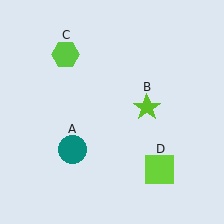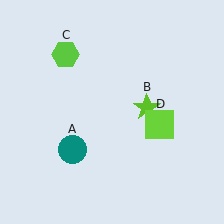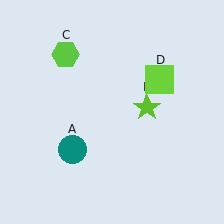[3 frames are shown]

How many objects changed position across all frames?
1 object changed position: lime square (object D).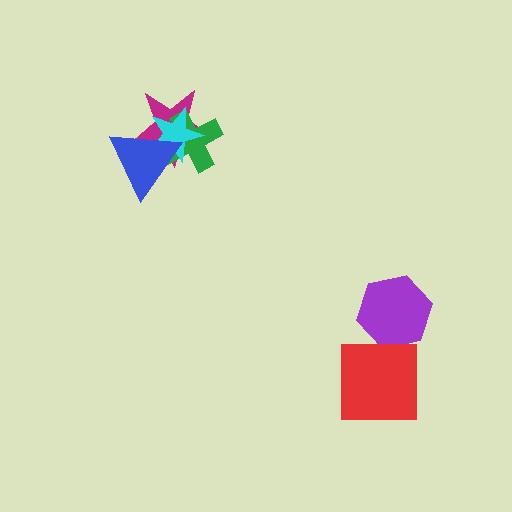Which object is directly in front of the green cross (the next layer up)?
The cyan star is directly in front of the green cross.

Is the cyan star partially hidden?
Yes, it is partially covered by another shape.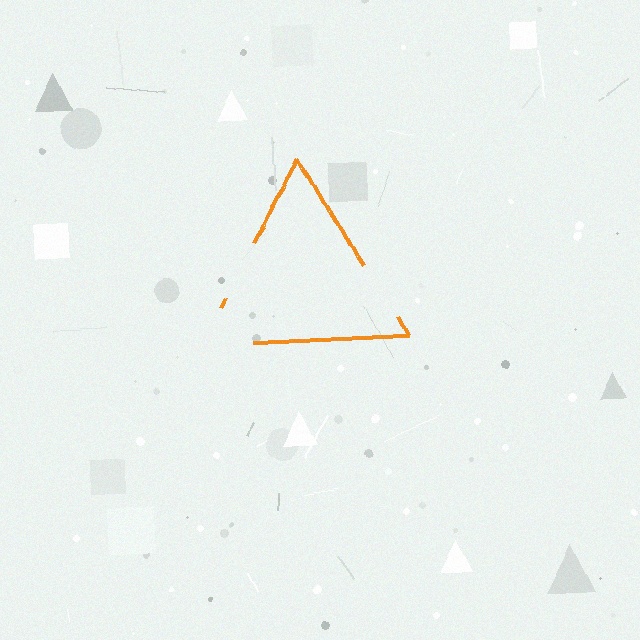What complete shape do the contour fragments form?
The contour fragments form a triangle.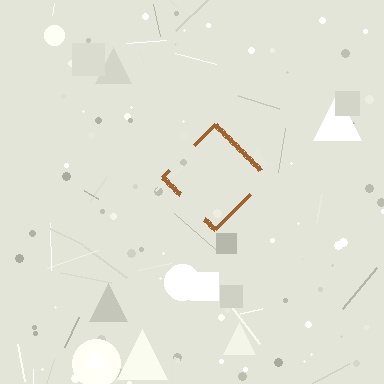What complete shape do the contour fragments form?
The contour fragments form a diamond.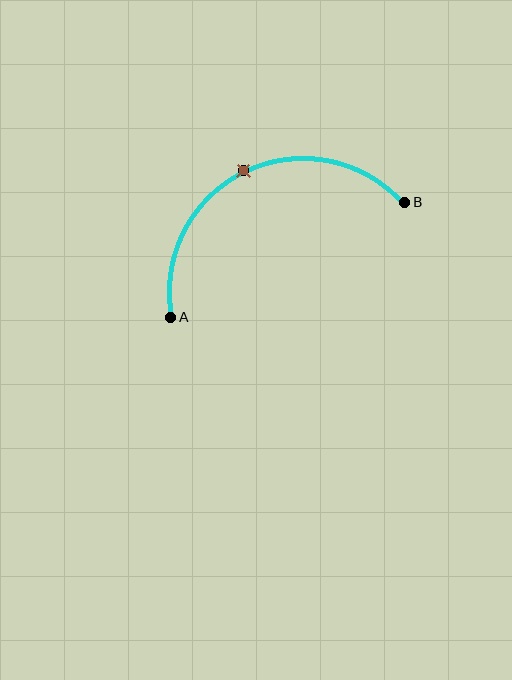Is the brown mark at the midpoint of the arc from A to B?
Yes. The brown mark lies on the arc at equal arc-length from both A and B — it is the arc midpoint.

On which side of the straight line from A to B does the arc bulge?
The arc bulges above the straight line connecting A and B.